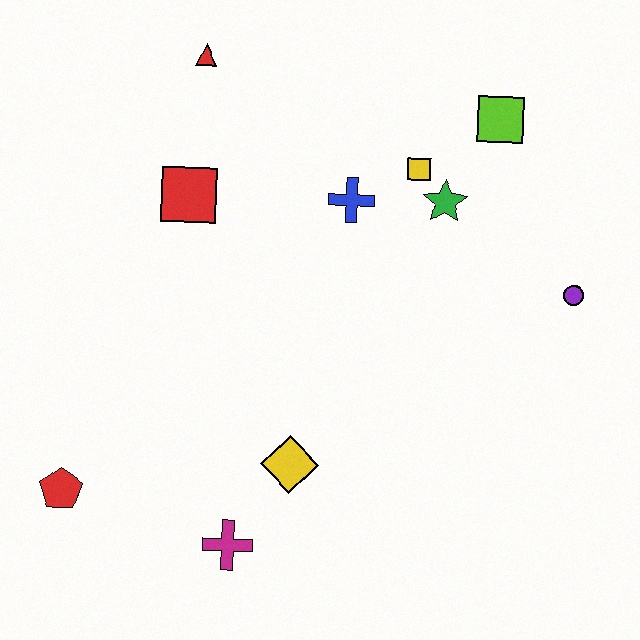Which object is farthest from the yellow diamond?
The red triangle is farthest from the yellow diamond.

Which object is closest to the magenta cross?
The yellow diamond is closest to the magenta cross.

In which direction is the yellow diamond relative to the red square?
The yellow diamond is below the red square.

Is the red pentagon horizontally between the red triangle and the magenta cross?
No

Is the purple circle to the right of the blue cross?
Yes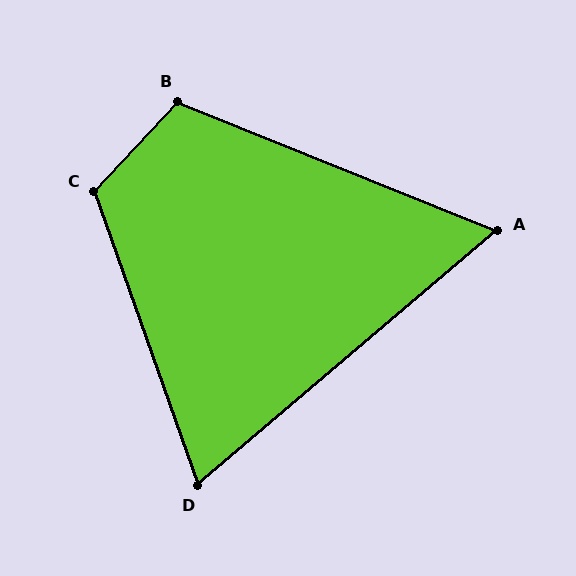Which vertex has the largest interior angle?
C, at approximately 118 degrees.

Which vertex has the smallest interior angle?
A, at approximately 62 degrees.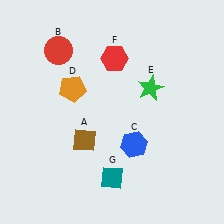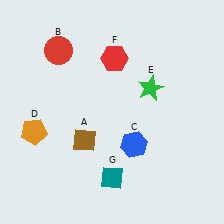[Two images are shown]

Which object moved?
The orange pentagon (D) moved down.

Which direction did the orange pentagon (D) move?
The orange pentagon (D) moved down.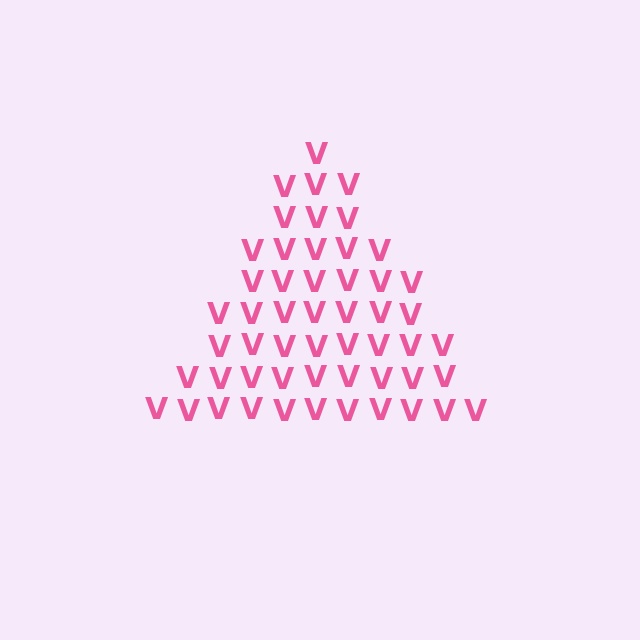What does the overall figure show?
The overall figure shows a triangle.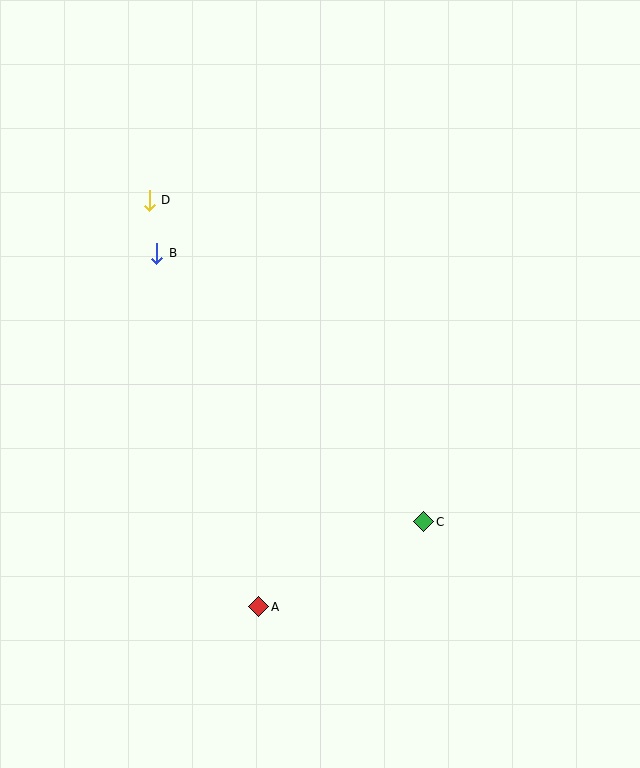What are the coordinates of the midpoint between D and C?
The midpoint between D and C is at (286, 361).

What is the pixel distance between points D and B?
The distance between D and B is 53 pixels.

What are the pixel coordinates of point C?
Point C is at (424, 522).